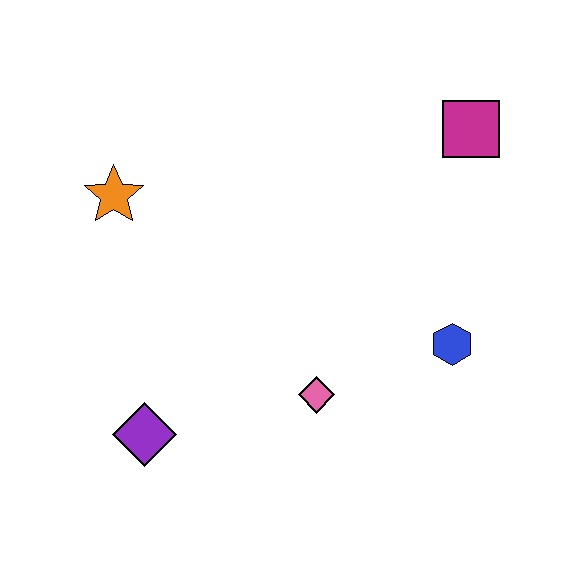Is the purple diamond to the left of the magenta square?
Yes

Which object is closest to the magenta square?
The blue hexagon is closest to the magenta square.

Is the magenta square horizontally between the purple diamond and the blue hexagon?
No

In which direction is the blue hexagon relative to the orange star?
The blue hexagon is to the right of the orange star.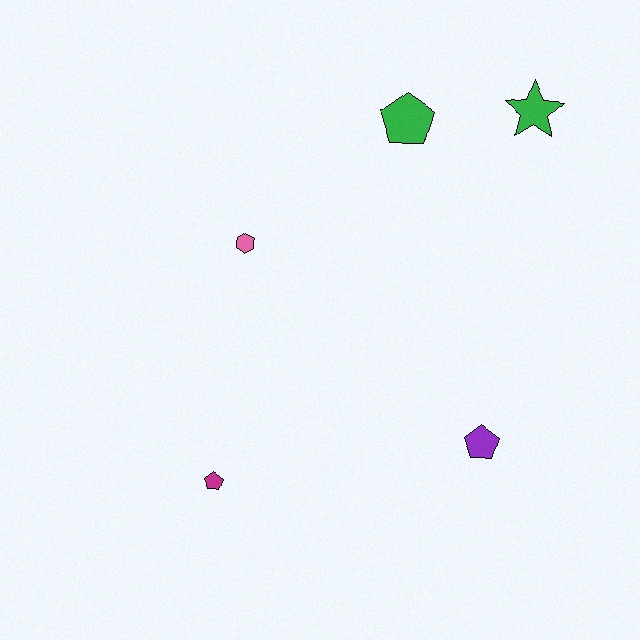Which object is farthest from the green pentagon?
The magenta pentagon is farthest from the green pentagon.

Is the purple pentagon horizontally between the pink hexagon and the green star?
Yes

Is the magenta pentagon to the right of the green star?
No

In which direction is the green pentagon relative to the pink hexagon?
The green pentagon is to the right of the pink hexagon.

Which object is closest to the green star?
The green pentagon is closest to the green star.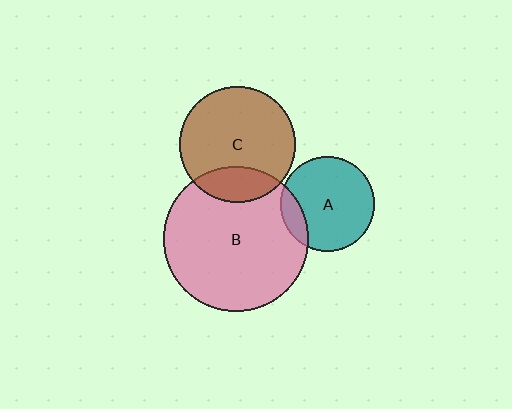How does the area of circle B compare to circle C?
Approximately 1.6 times.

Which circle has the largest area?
Circle B (pink).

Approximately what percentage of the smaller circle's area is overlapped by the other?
Approximately 20%.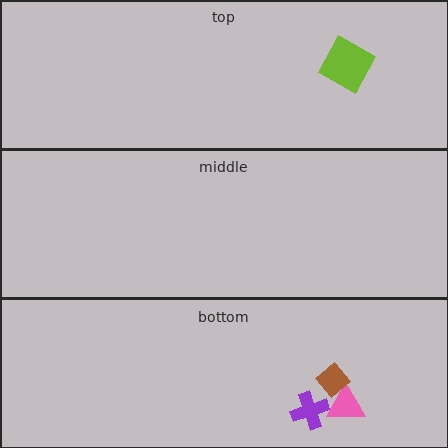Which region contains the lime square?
The top region.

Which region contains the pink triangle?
The bottom region.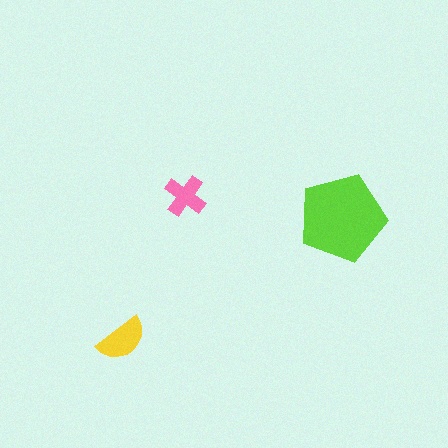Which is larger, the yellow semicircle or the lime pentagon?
The lime pentagon.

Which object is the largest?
The lime pentagon.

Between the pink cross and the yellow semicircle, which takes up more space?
The yellow semicircle.